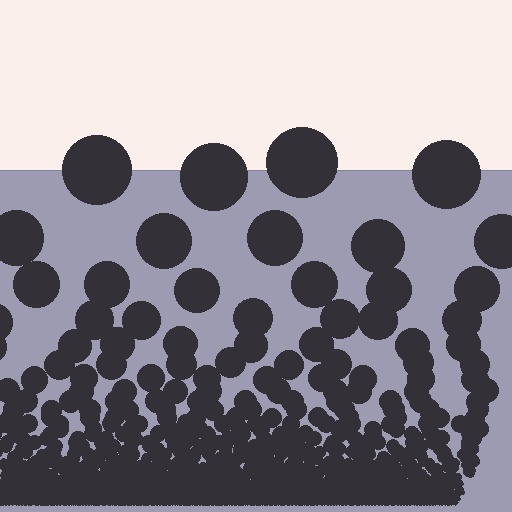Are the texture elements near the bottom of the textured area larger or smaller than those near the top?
Smaller. The gradient is inverted — elements near the bottom are smaller and denser.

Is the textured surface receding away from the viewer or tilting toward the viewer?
The surface appears to tilt toward the viewer. Texture elements get larger and sparser toward the top.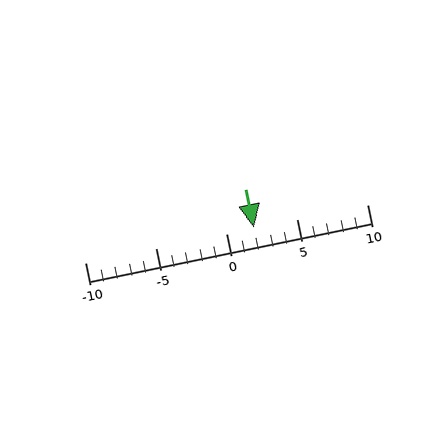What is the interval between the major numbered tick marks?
The major tick marks are spaced 5 units apart.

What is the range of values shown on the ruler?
The ruler shows values from -10 to 10.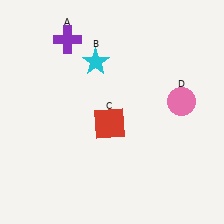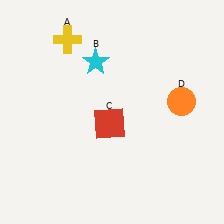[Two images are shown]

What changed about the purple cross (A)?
In Image 1, A is purple. In Image 2, it changed to yellow.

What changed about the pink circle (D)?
In Image 1, D is pink. In Image 2, it changed to orange.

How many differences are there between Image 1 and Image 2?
There are 2 differences between the two images.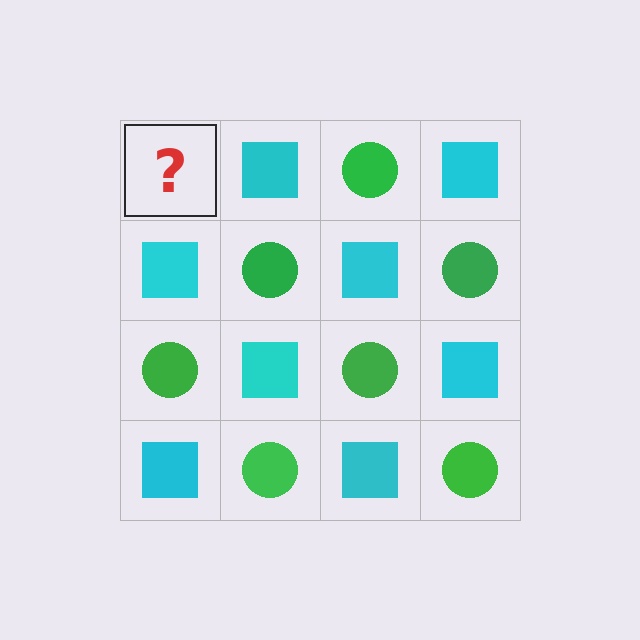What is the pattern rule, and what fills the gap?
The rule is that it alternates green circle and cyan square in a checkerboard pattern. The gap should be filled with a green circle.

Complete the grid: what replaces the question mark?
The question mark should be replaced with a green circle.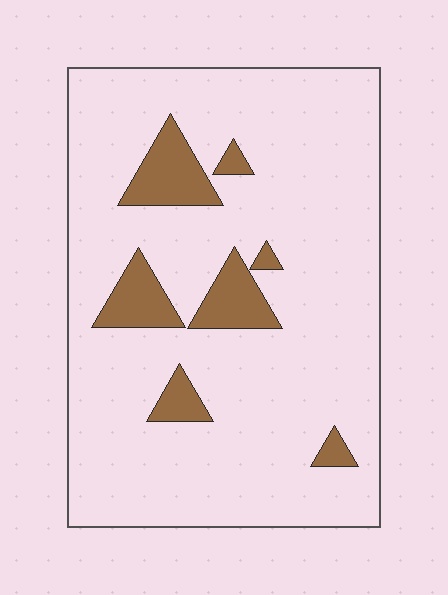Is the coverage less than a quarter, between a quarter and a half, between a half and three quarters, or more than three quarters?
Less than a quarter.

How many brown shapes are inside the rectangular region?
7.